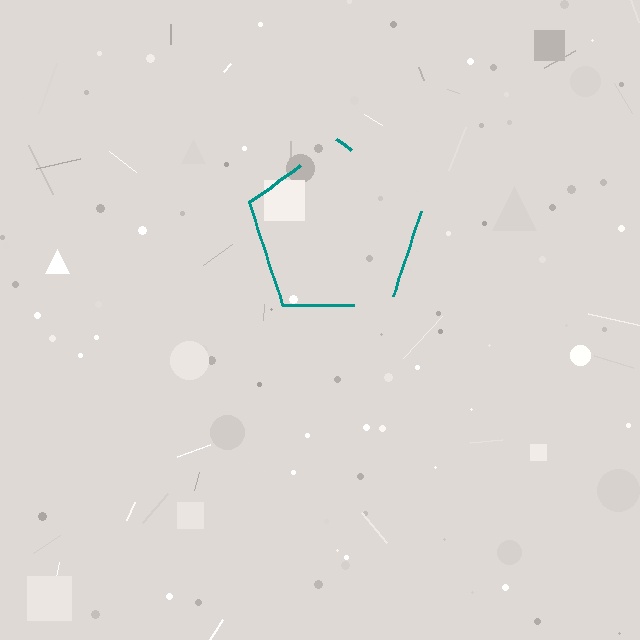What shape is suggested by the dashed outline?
The dashed outline suggests a pentagon.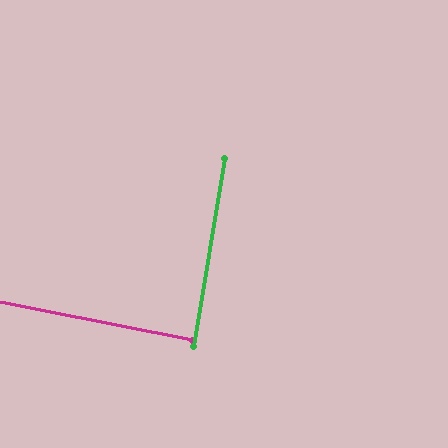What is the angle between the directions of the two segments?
Approximately 89 degrees.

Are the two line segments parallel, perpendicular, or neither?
Perpendicular — they meet at approximately 89°.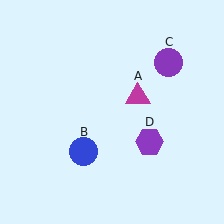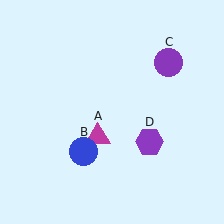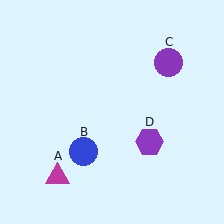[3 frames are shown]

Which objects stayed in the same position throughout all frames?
Blue circle (object B) and purple circle (object C) and purple hexagon (object D) remained stationary.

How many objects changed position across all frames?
1 object changed position: magenta triangle (object A).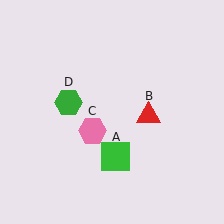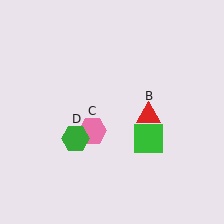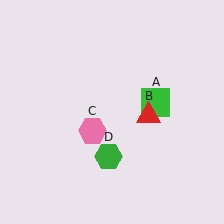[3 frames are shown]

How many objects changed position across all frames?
2 objects changed position: green square (object A), green hexagon (object D).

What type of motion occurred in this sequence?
The green square (object A), green hexagon (object D) rotated counterclockwise around the center of the scene.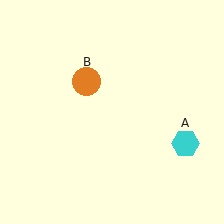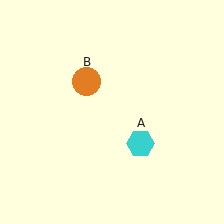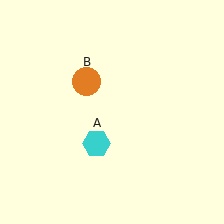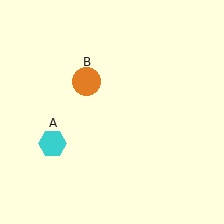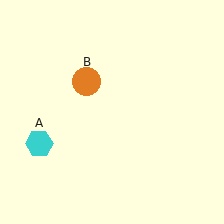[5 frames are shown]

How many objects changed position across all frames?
1 object changed position: cyan hexagon (object A).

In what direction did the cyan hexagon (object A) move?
The cyan hexagon (object A) moved left.